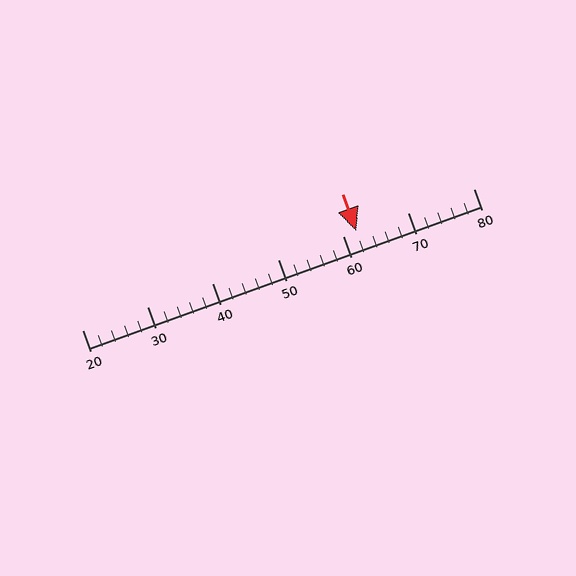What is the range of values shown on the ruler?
The ruler shows values from 20 to 80.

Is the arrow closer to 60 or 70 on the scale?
The arrow is closer to 60.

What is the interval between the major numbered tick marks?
The major tick marks are spaced 10 units apart.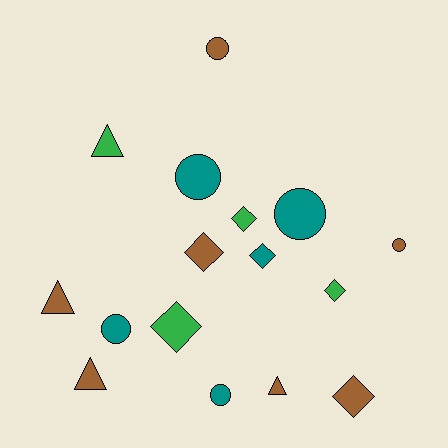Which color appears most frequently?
Brown, with 7 objects.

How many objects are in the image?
There are 16 objects.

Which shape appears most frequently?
Diamond, with 6 objects.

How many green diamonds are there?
There are 3 green diamonds.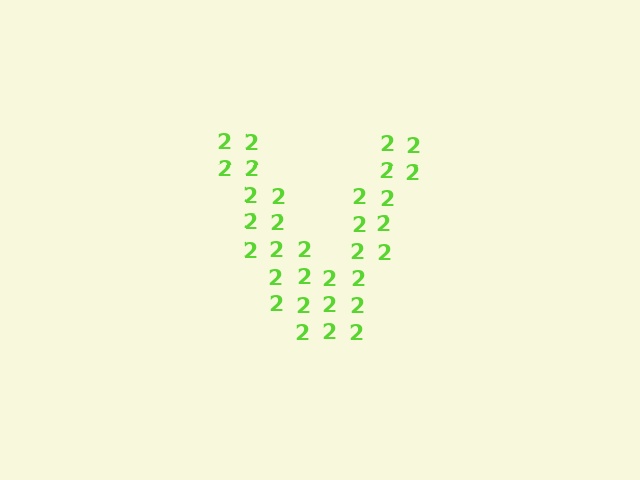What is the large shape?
The large shape is the letter V.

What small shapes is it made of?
It is made of small digit 2's.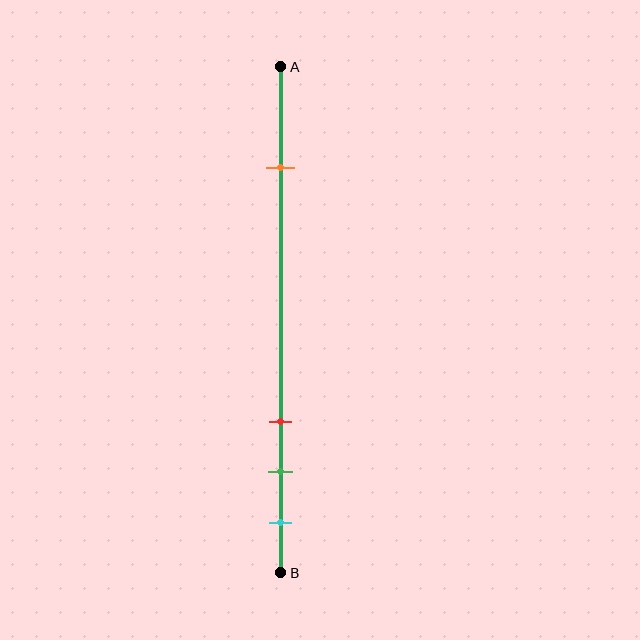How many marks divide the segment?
There are 4 marks dividing the segment.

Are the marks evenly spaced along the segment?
No, the marks are not evenly spaced.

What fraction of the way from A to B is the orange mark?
The orange mark is approximately 20% (0.2) of the way from A to B.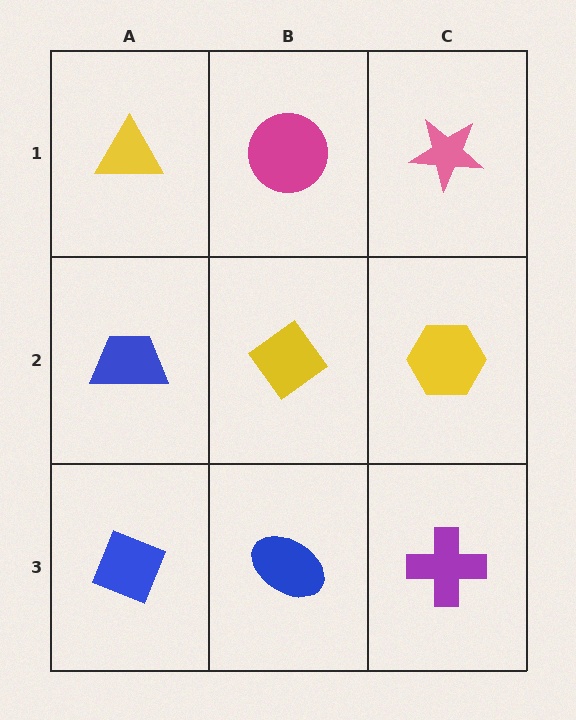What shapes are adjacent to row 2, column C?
A pink star (row 1, column C), a purple cross (row 3, column C), a yellow diamond (row 2, column B).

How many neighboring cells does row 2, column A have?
3.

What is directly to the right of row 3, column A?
A blue ellipse.